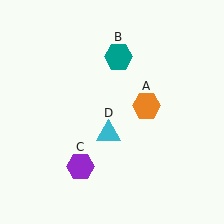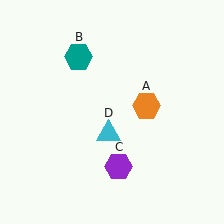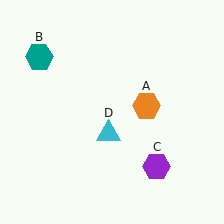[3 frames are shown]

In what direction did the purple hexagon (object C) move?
The purple hexagon (object C) moved right.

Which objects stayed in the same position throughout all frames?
Orange hexagon (object A) and cyan triangle (object D) remained stationary.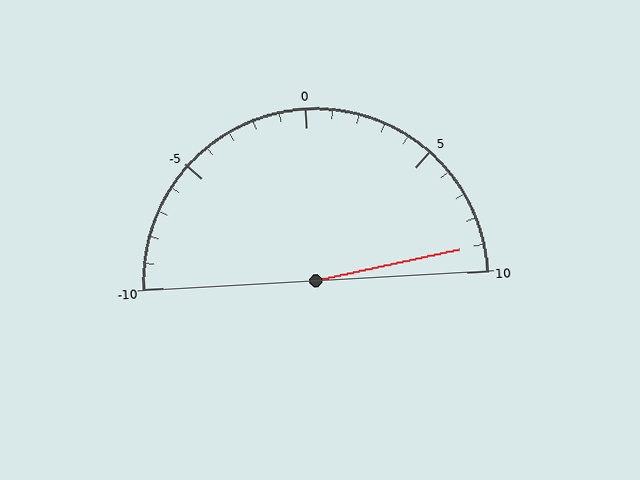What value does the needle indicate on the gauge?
The needle indicates approximately 9.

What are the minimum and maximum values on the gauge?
The gauge ranges from -10 to 10.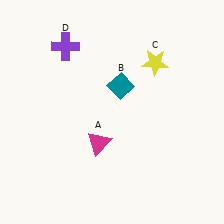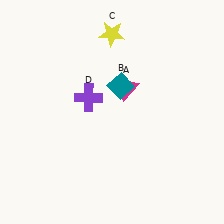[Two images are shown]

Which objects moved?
The objects that moved are: the magenta triangle (A), the yellow star (C), the purple cross (D).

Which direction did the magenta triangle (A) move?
The magenta triangle (A) moved up.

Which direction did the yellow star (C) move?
The yellow star (C) moved left.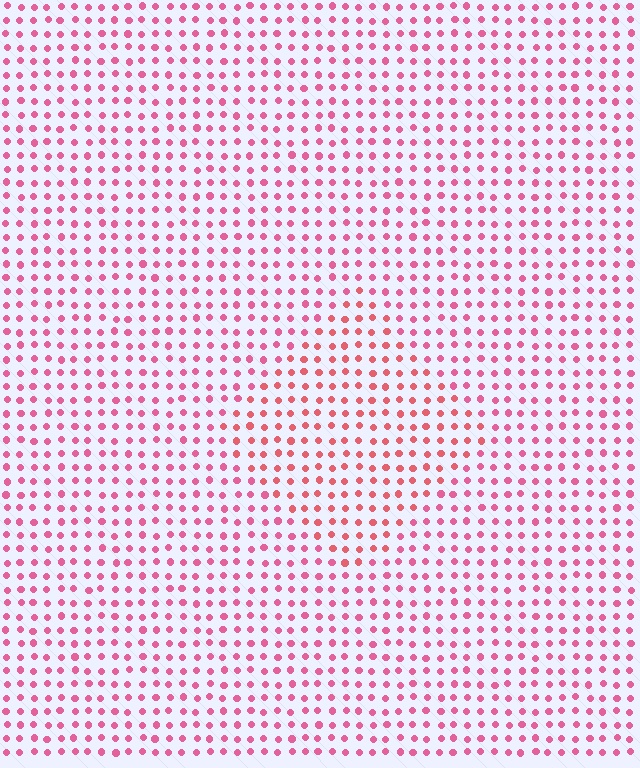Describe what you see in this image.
The image is filled with small pink elements in a uniform arrangement. A diamond-shaped region is visible where the elements are tinted to a slightly different hue, forming a subtle color boundary.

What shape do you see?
I see a diamond.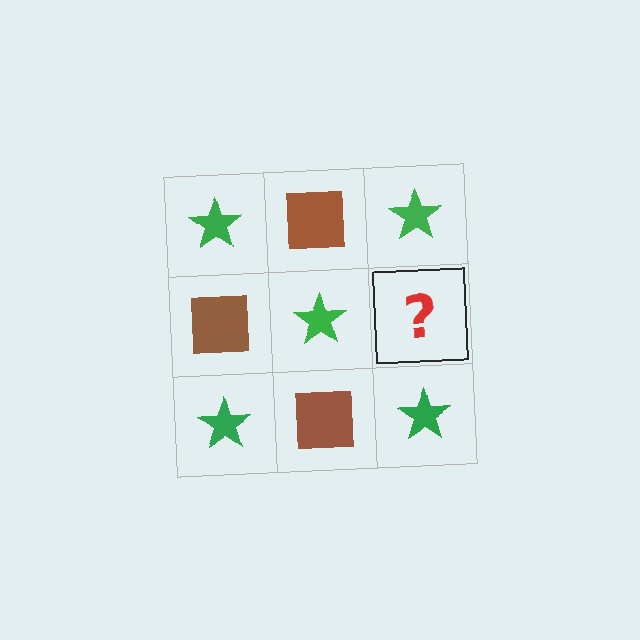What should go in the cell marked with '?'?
The missing cell should contain a brown square.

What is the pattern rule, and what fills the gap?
The rule is that it alternates green star and brown square in a checkerboard pattern. The gap should be filled with a brown square.